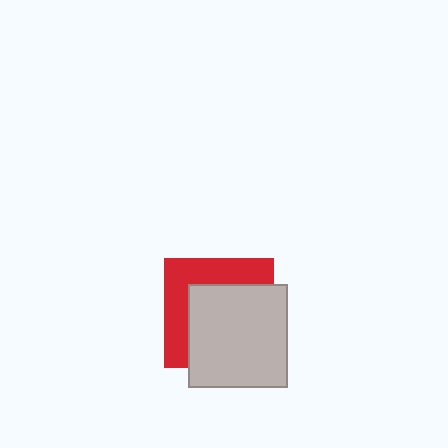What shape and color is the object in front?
The object in front is a light gray rectangle.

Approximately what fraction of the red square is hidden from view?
Roughly 60% of the red square is hidden behind the light gray rectangle.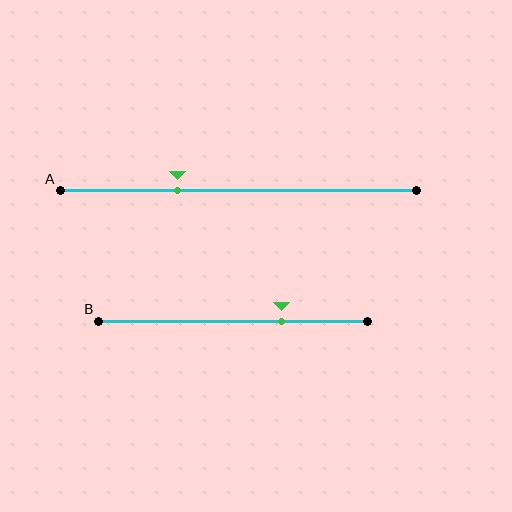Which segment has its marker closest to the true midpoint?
Segment A has its marker closest to the true midpoint.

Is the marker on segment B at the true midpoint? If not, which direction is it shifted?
No, the marker on segment B is shifted to the right by about 18% of the segment length.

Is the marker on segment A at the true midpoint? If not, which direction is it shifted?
No, the marker on segment A is shifted to the left by about 17% of the segment length.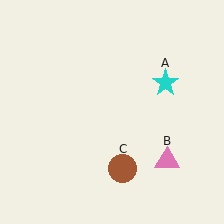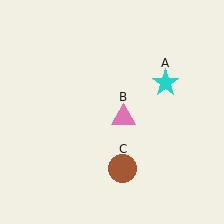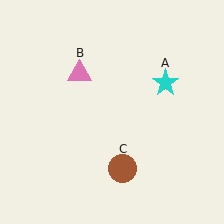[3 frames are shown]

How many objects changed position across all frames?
1 object changed position: pink triangle (object B).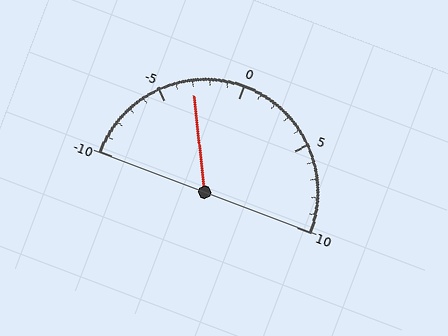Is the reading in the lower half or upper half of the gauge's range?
The reading is in the lower half of the range (-10 to 10).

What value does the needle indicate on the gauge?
The needle indicates approximately -3.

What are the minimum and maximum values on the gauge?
The gauge ranges from -10 to 10.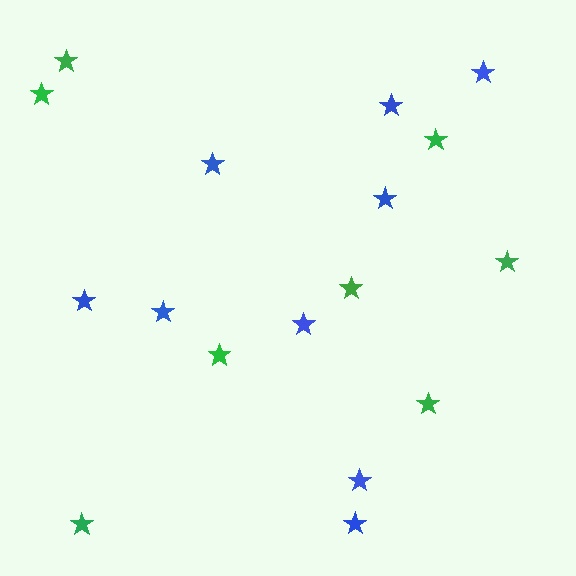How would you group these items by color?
There are 2 groups: one group of green stars (8) and one group of blue stars (9).